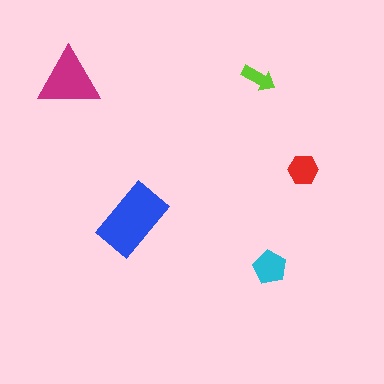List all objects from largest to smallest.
The blue rectangle, the magenta triangle, the cyan pentagon, the red hexagon, the lime arrow.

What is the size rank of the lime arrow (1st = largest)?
5th.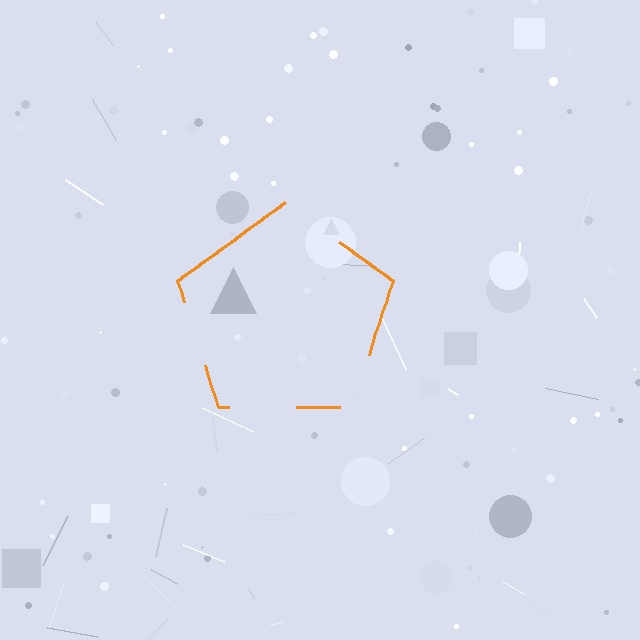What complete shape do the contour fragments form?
The contour fragments form a pentagon.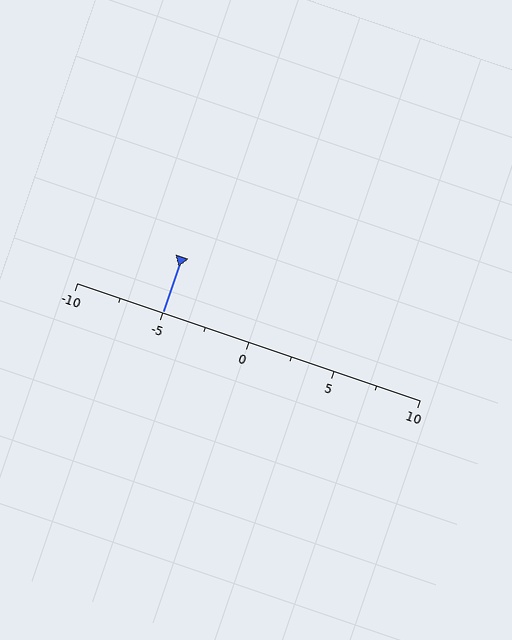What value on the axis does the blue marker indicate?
The marker indicates approximately -5.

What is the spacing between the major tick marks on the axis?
The major ticks are spaced 5 apart.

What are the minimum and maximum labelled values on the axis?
The axis runs from -10 to 10.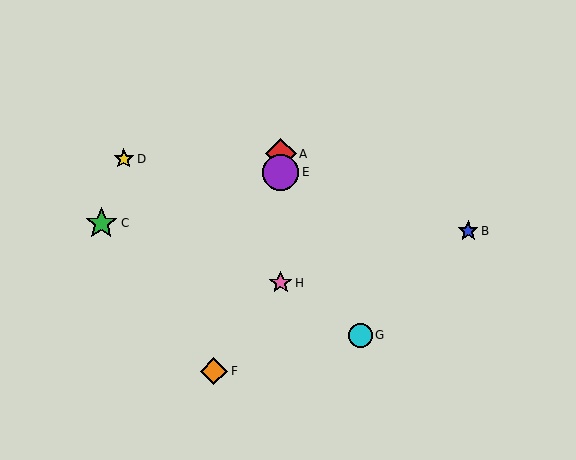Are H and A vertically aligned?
Yes, both are at x≈281.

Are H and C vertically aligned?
No, H is at x≈281 and C is at x≈101.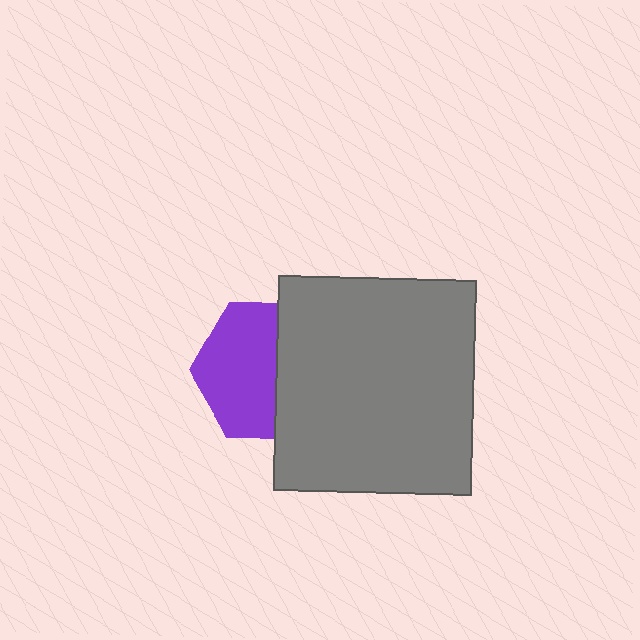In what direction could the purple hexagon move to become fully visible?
The purple hexagon could move left. That would shift it out from behind the gray rectangle entirely.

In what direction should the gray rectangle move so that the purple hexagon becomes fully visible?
The gray rectangle should move right. That is the shortest direction to clear the overlap and leave the purple hexagon fully visible.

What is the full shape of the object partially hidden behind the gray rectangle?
The partially hidden object is a purple hexagon.